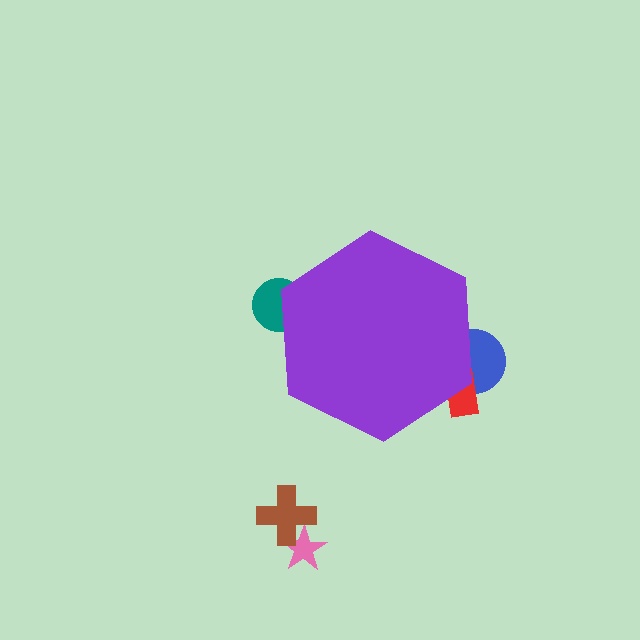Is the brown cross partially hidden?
No, the brown cross is fully visible.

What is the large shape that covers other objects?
A purple hexagon.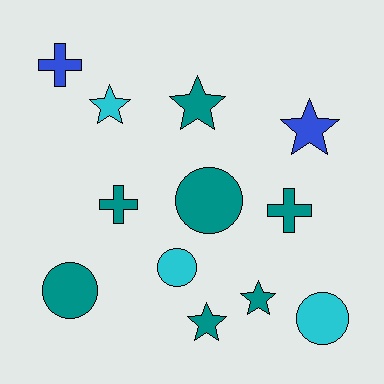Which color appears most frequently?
Teal, with 7 objects.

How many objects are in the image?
There are 12 objects.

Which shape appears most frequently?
Star, with 5 objects.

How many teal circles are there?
There are 2 teal circles.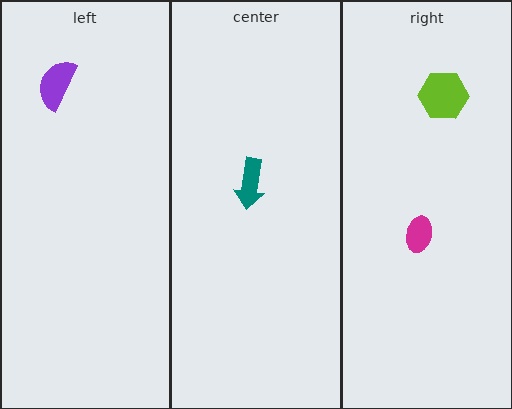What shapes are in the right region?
The lime hexagon, the magenta ellipse.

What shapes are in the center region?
The teal arrow.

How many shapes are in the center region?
1.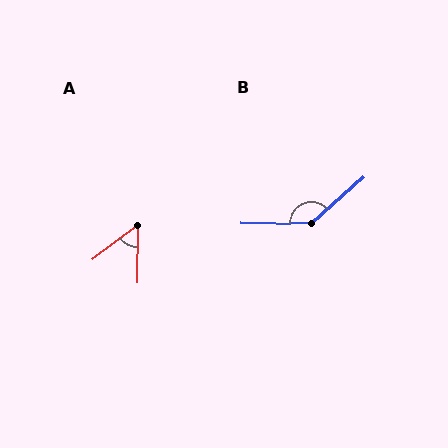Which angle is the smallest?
A, at approximately 52 degrees.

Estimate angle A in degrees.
Approximately 52 degrees.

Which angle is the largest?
B, at approximately 137 degrees.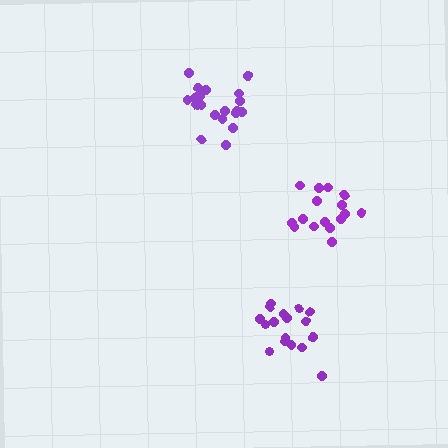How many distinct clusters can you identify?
There are 3 distinct clusters.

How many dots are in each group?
Group 1: 17 dots, Group 2: 16 dots, Group 3: 21 dots (54 total).